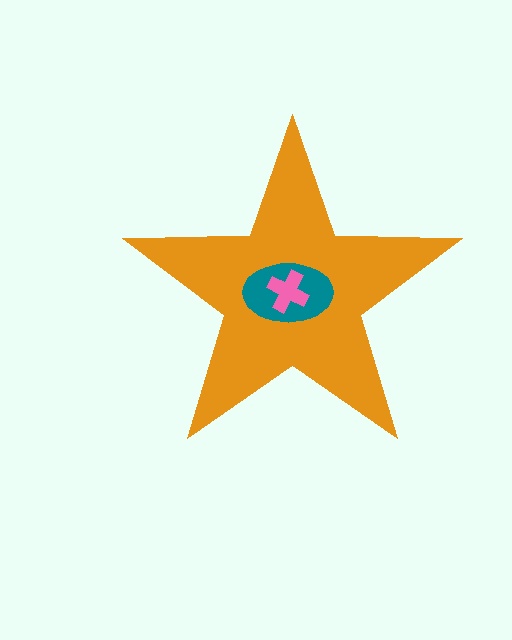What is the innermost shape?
The pink cross.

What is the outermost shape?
The orange star.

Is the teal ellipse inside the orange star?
Yes.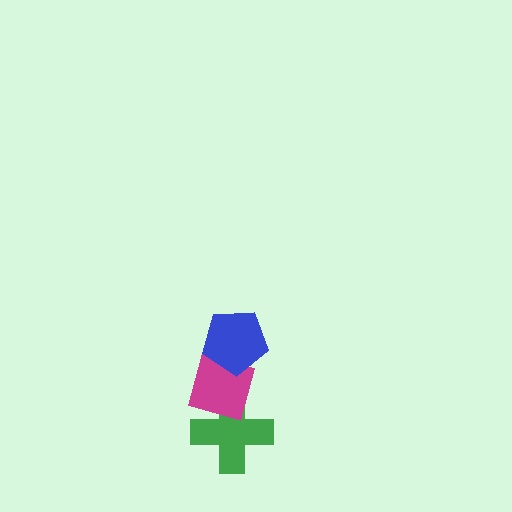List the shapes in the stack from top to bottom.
From top to bottom: the blue pentagon, the magenta diamond, the green cross.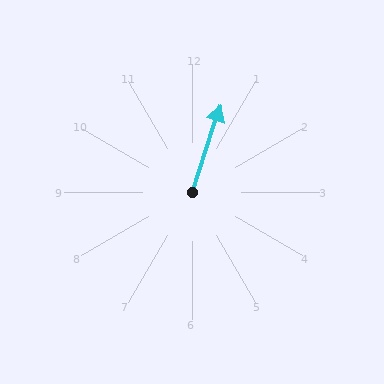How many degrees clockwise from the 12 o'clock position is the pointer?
Approximately 18 degrees.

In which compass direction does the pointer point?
North.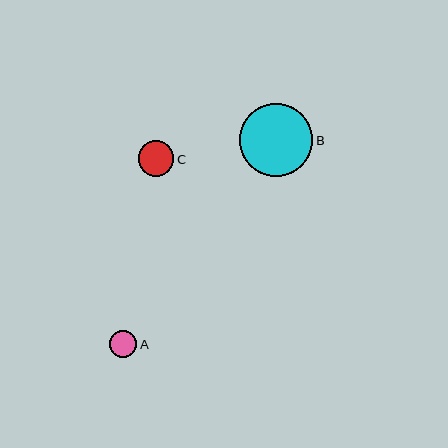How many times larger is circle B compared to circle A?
Circle B is approximately 2.7 times the size of circle A.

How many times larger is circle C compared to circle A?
Circle C is approximately 1.3 times the size of circle A.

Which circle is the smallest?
Circle A is the smallest with a size of approximately 27 pixels.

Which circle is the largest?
Circle B is the largest with a size of approximately 73 pixels.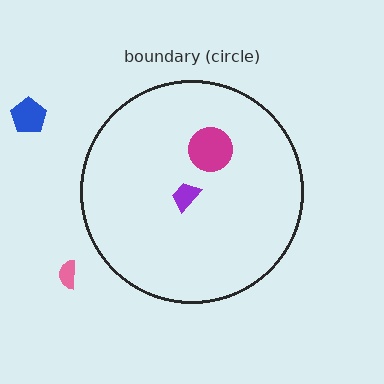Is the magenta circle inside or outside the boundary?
Inside.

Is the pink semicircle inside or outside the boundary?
Outside.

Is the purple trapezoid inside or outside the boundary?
Inside.